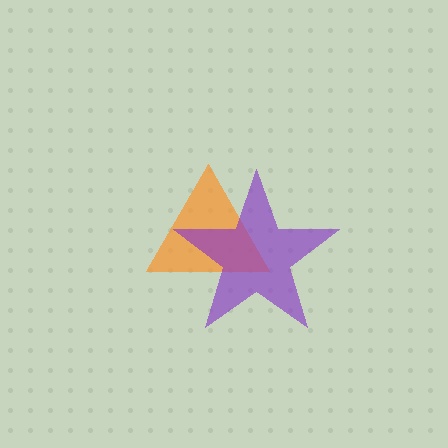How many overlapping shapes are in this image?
There are 2 overlapping shapes in the image.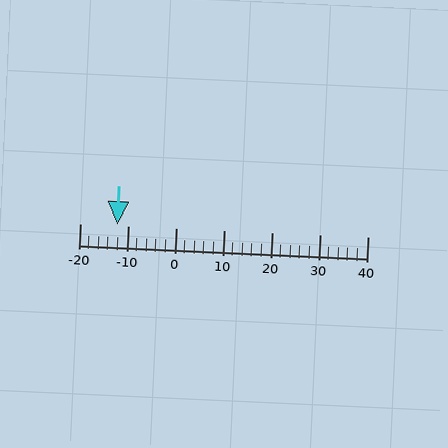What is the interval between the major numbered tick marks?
The major tick marks are spaced 10 units apart.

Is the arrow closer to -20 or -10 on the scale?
The arrow is closer to -10.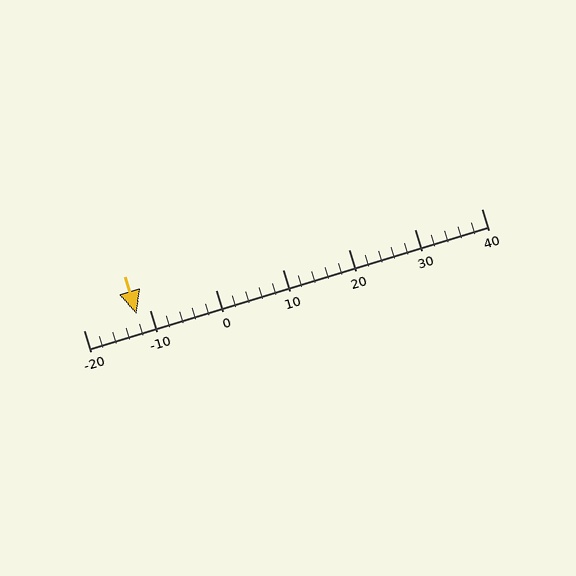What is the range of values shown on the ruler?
The ruler shows values from -20 to 40.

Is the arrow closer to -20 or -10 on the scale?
The arrow is closer to -10.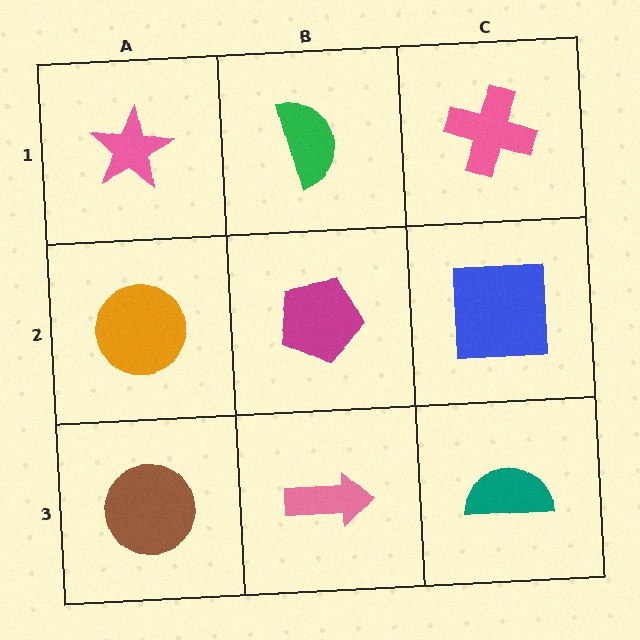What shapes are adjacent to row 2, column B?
A green semicircle (row 1, column B), a pink arrow (row 3, column B), an orange circle (row 2, column A), a blue square (row 2, column C).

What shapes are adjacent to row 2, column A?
A pink star (row 1, column A), a brown circle (row 3, column A), a magenta pentagon (row 2, column B).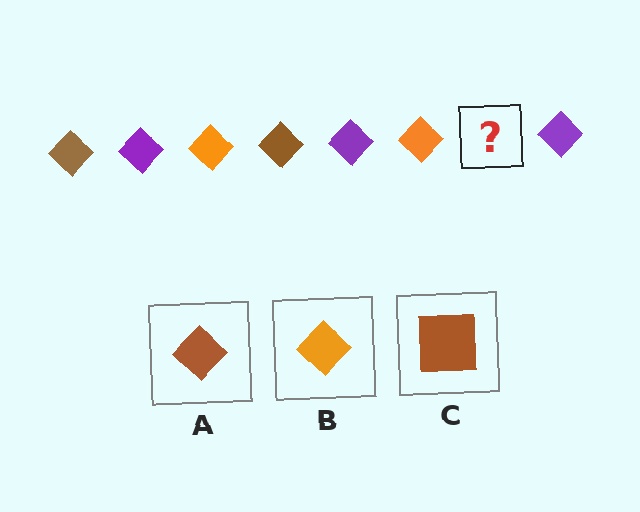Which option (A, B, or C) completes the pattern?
A.